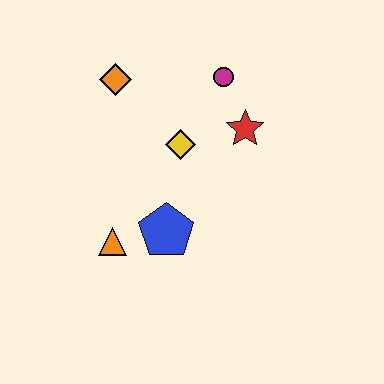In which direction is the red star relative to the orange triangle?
The red star is to the right of the orange triangle.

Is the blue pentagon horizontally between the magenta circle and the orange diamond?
Yes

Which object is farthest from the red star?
The orange triangle is farthest from the red star.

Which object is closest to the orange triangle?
The blue pentagon is closest to the orange triangle.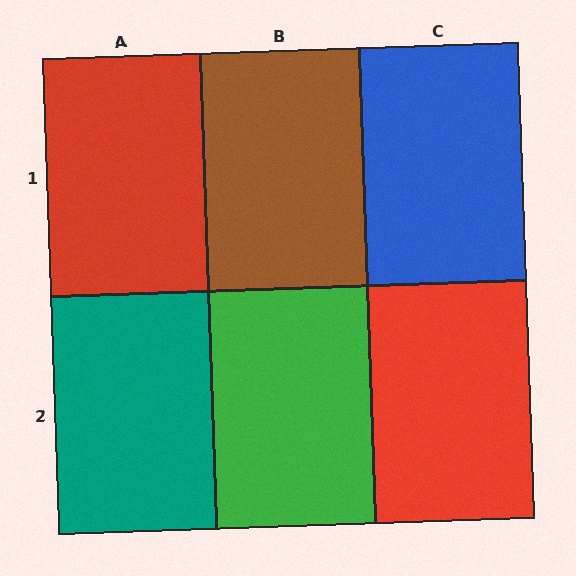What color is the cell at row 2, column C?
Red.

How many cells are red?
2 cells are red.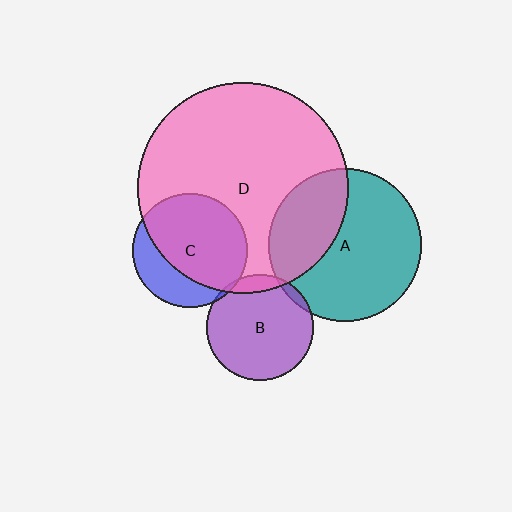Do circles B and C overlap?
Yes.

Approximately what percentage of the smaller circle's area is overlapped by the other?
Approximately 5%.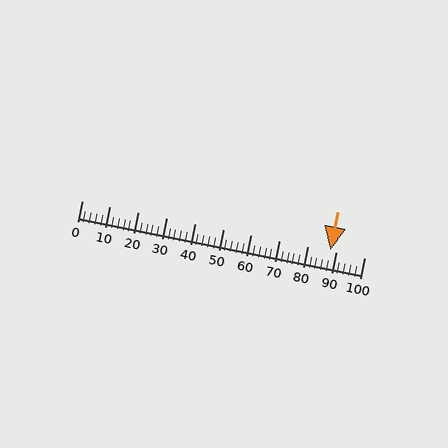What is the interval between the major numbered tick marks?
The major tick marks are spaced 10 units apart.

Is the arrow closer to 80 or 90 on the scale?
The arrow is closer to 90.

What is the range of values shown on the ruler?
The ruler shows values from 0 to 100.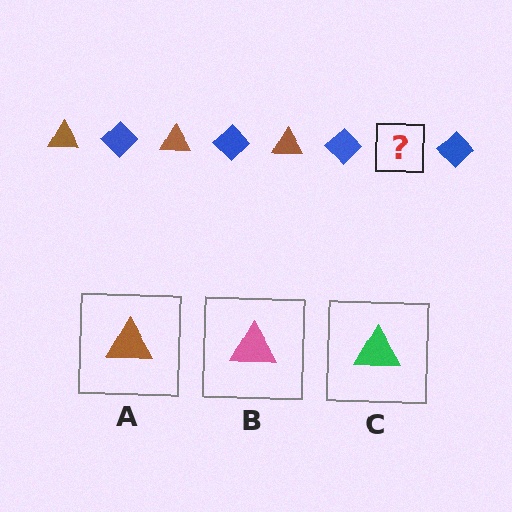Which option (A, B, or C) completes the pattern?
A.